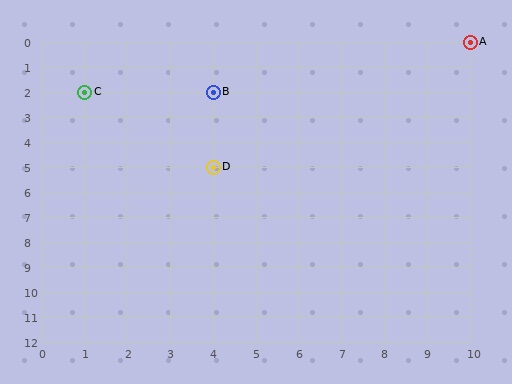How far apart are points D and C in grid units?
Points D and C are 3 columns and 3 rows apart (about 4.2 grid units diagonally).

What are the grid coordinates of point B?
Point B is at grid coordinates (4, 2).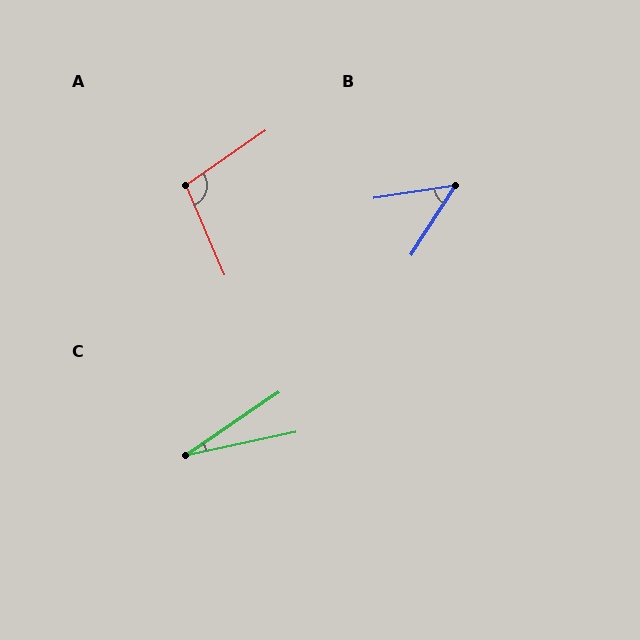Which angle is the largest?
A, at approximately 102 degrees.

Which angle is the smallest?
C, at approximately 22 degrees.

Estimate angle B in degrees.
Approximately 49 degrees.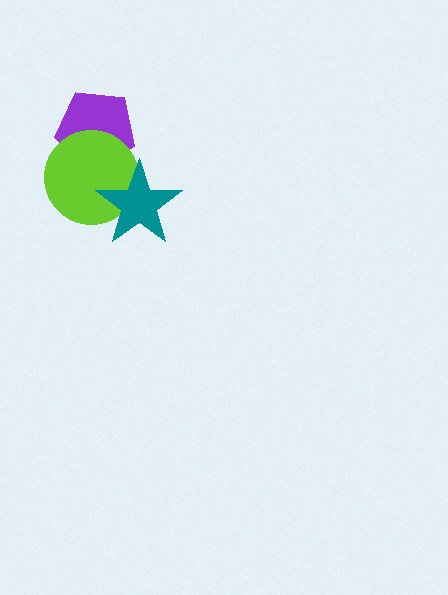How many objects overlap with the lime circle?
2 objects overlap with the lime circle.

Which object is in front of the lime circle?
The teal star is in front of the lime circle.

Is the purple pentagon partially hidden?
Yes, it is partially covered by another shape.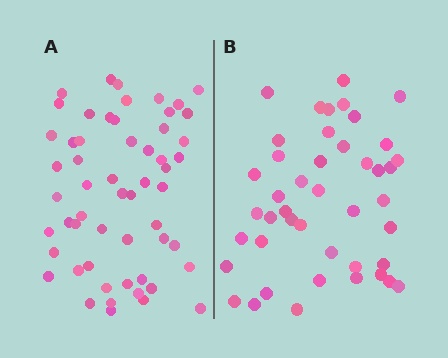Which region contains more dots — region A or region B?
Region A (the left region) has more dots.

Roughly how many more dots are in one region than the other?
Region A has roughly 12 or so more dots than region B.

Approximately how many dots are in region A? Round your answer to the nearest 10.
About 60 dots. (The exact count is 56, which rounds to 60.)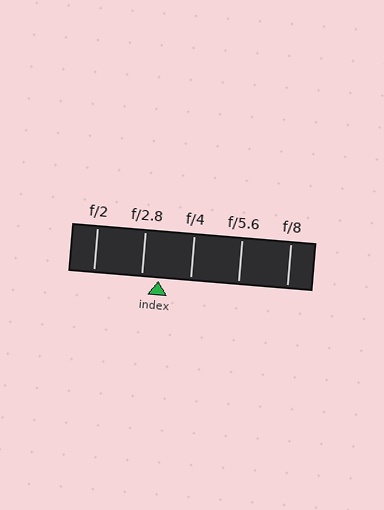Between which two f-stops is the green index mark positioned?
The index mark is between f/2.8 and f/4.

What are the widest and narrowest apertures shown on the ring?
The widest aperture shown is f/2 and the narrowest is f/8.